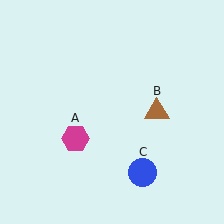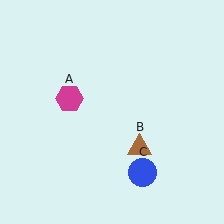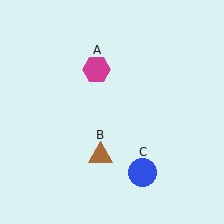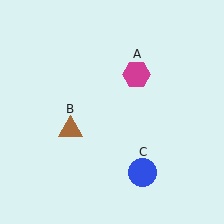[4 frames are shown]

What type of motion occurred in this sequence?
The magenta hexagon (object A), brown triangle (object B) rotated clockwise around the center of the scene.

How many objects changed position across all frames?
2 objects changed position: magenta hexagon (object A), brown triangle (object B).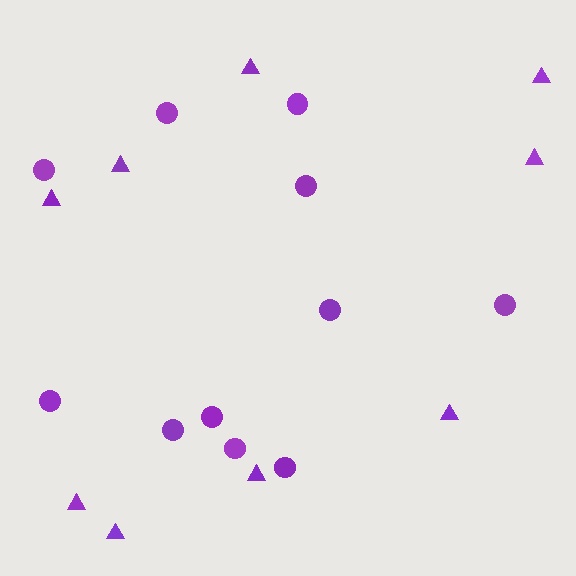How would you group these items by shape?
There are 2 groups: one group of triangles (9) and one group of circles (11).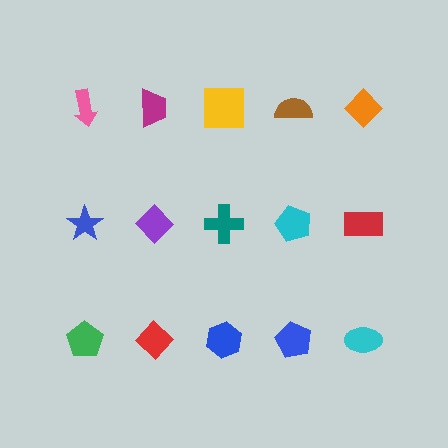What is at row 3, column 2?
A red diamond.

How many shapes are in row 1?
5 shapes.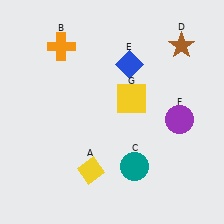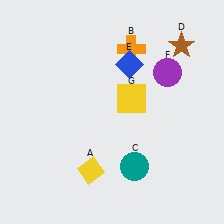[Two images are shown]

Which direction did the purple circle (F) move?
The purple circle (F) moved up.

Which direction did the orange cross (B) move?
The orange cross (B) moved right.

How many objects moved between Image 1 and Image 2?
2 objects moved between the two images.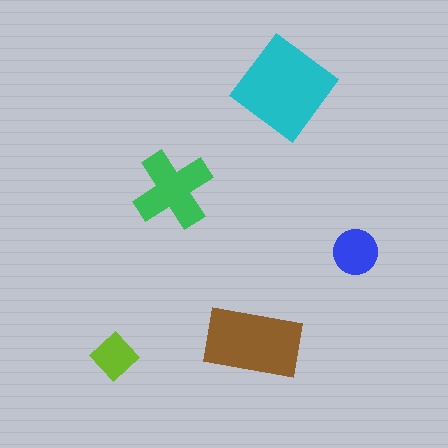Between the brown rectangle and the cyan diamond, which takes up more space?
The cyan diamond.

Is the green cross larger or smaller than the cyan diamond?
Smaller.